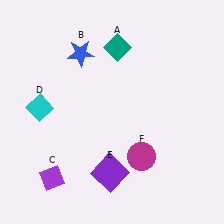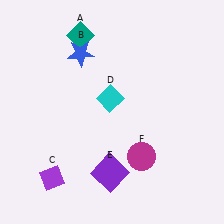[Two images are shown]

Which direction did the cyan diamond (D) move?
The cyan diamond (D) moved right.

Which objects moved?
The objects that moved are: the teal diamond (A), the cyan diamond (D).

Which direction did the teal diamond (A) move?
The teal diamond (A) moved left.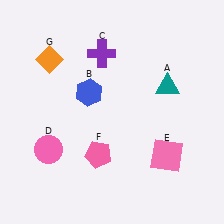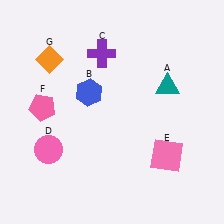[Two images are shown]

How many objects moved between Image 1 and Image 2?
1 object moved between the two images.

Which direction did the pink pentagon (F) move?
The pink pentagon (F) moved left.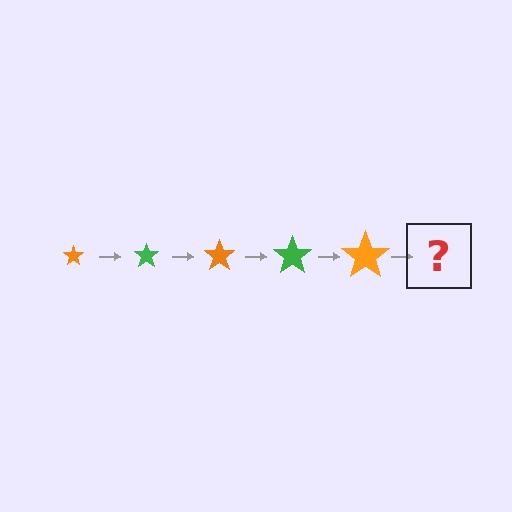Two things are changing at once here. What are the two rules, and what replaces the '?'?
The two rules are that the star grows larger each step and the color cycles through orange and green. The '?' should be a green star, larger than the previous one.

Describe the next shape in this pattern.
It should be a green star, larger than the previous one.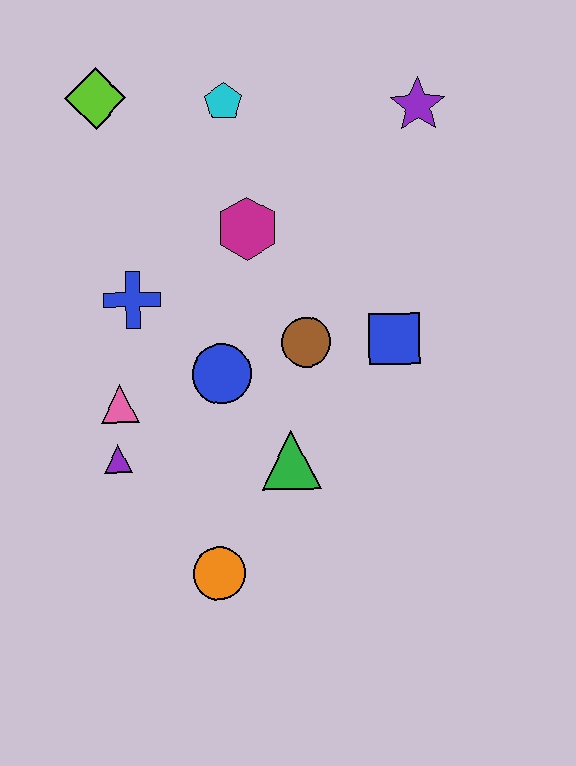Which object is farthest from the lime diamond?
The orange circle is farthest from the lime diamond.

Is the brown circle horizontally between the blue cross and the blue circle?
No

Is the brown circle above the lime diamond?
No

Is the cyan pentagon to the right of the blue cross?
Yes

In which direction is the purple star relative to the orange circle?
The purple star is above the orange circle.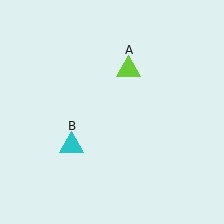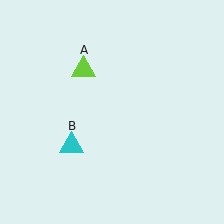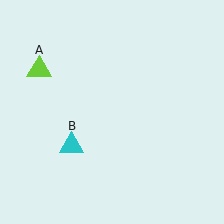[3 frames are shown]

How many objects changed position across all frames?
1 object changed position: lime triangle (object A).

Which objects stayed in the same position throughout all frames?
Cyan triangle (object B) remained stationary.